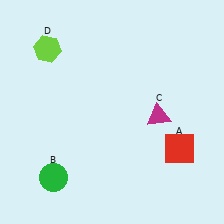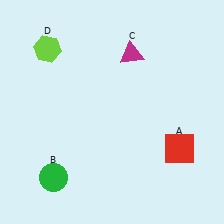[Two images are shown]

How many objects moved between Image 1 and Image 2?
1 object moved between the two images.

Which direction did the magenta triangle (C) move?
The magenta triangle (C) moved up.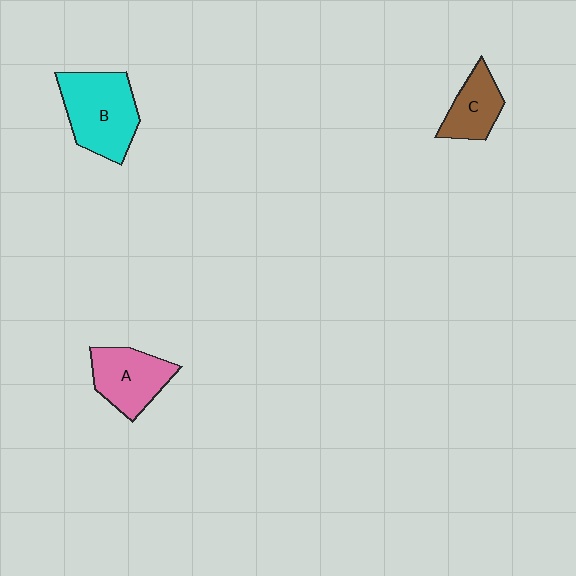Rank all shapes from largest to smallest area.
From largest to smallest: B (cyan), A (pink), C (brown).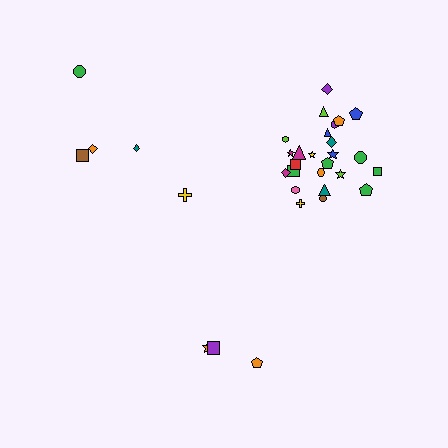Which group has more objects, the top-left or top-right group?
The top-right group.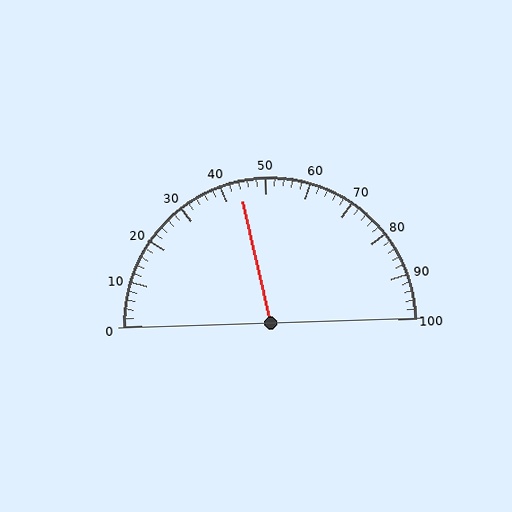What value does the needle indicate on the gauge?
The needle indicates approximately 44.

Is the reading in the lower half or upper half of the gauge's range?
The reading is in the lower half of the range (0 to 100).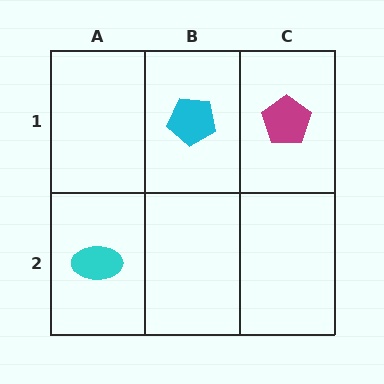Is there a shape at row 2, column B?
No, that cell is empty.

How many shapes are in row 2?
1 shape.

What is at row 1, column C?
A magenta pentagon.